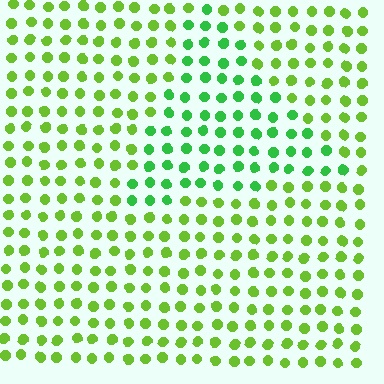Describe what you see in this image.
The image is filled with small lime elements in a uniform arrangement. A triangle-shaped region is visible where the elements are tinted to a slightly different hue, forming a subtle color boundary.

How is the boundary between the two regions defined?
The boundary is defined purely by a slight shift in hue (about 34 degrees). Spacing, size, and orientation are identical on both sides.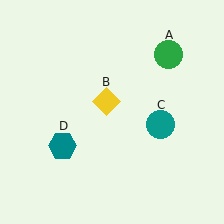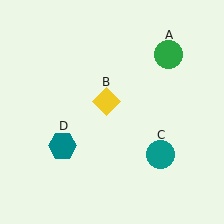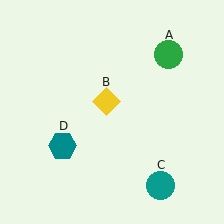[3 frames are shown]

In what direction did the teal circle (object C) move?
The teal circle (object C) moved down.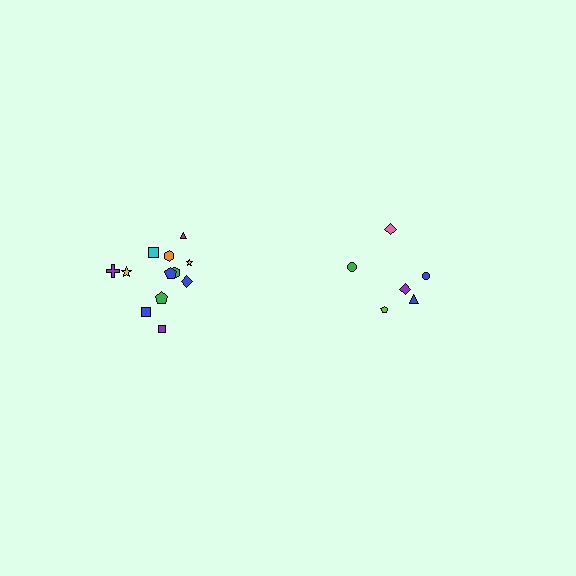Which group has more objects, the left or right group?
The left group.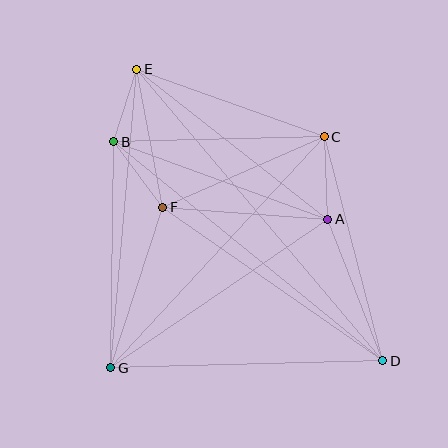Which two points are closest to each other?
Points B and E are closest to each other.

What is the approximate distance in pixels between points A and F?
The distance between A and F is approximately 166 pixels.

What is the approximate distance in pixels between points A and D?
The distance between A and D is approximately 152 pixels.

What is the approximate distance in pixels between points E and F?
The distance between E and F is approximately 140 pixels.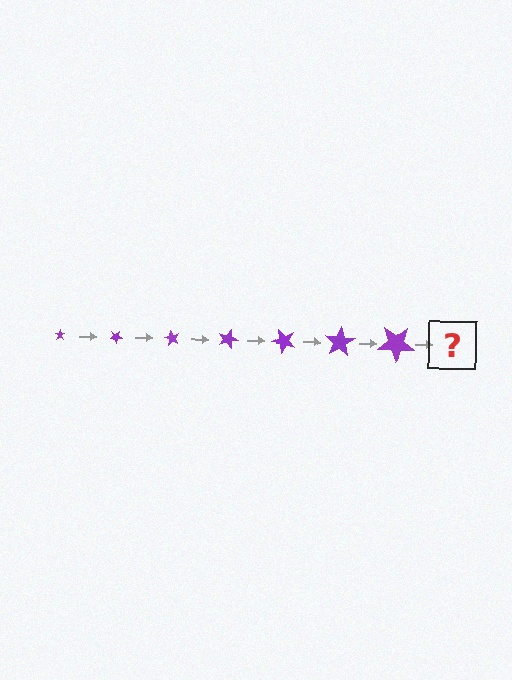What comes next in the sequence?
The next element should be a star, larger than the previous one and rotated 210 degrees from the start.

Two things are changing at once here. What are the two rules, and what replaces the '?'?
The two rules are that the star grows larger each step and it rotates 30 degrees each step. The '?' should be a star, larger than the previous one and rotated 210 degrees from the start.